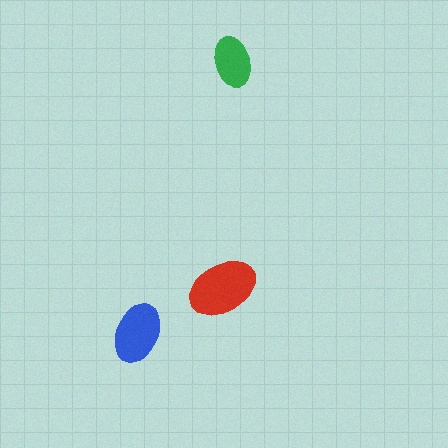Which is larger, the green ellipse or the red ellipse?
The red one.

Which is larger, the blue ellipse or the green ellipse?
The blue one.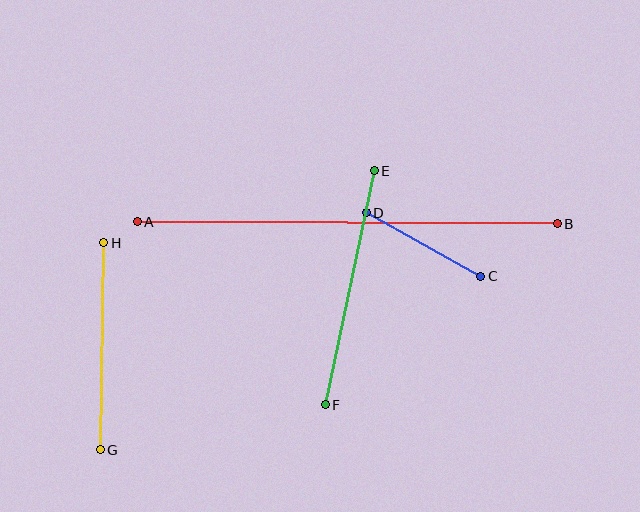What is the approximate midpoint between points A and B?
The midpoint is at approximately (347, 223) pixels.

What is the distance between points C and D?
The distance is approximately 131 pixels.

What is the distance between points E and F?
The distance is approximately 239 pixels.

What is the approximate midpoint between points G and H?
The midpoint is at approximately (102, 346) pixels.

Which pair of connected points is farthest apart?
Points A and B are farthest apart.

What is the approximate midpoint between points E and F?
The midpoint is at approximately (350, 288) pixels.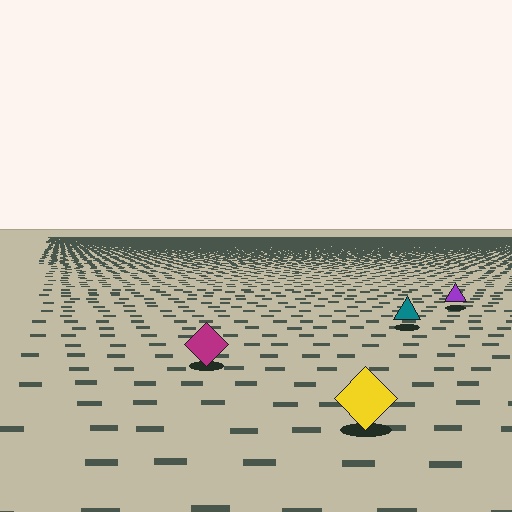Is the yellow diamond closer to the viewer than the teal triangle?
Yes. The yellow diamond is closer — you can tell from the texture gradient: the ground texture is coarser near it.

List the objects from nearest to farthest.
From nearest to farthest: the yellow diamond, the magenta diamond, the teal triangle, the purple triangle.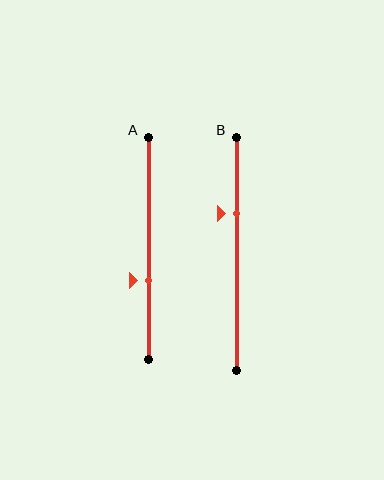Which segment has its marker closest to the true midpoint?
Segment A has its marker closest to the true midpoint.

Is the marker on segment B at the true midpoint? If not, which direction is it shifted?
No, the marker on segment B is shifted upward by about 17% of the segment length.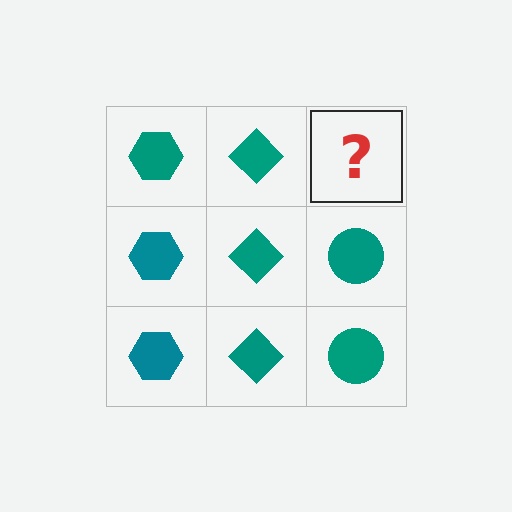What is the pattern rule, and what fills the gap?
The rule is that each column has a consistent shape. The gap should be filled with a teal circle.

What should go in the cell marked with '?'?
The missing cell should contain a teal circle.